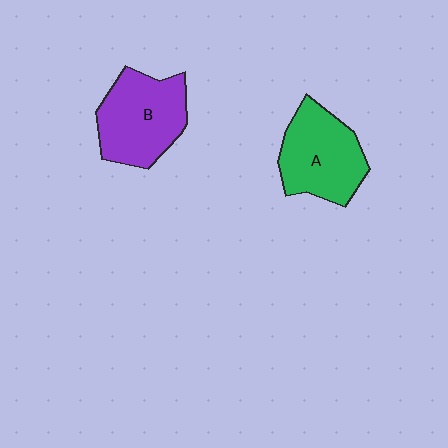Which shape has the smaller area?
Shape A (green).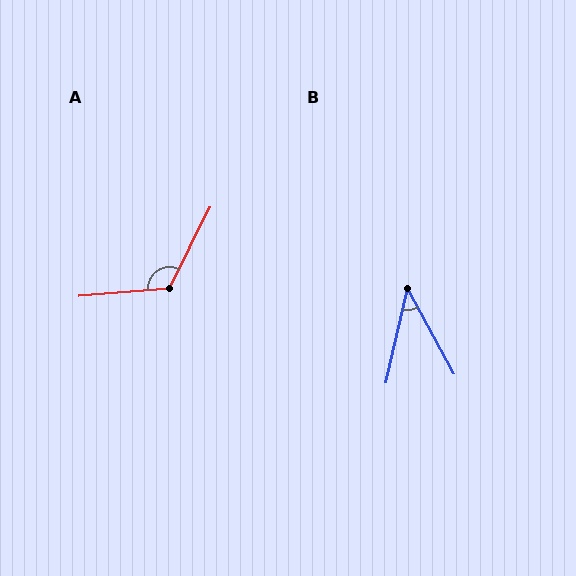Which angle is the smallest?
B, at approximately 41 degrees.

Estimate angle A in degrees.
Approximately 121 degrees.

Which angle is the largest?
A, at approximately 121 degrees.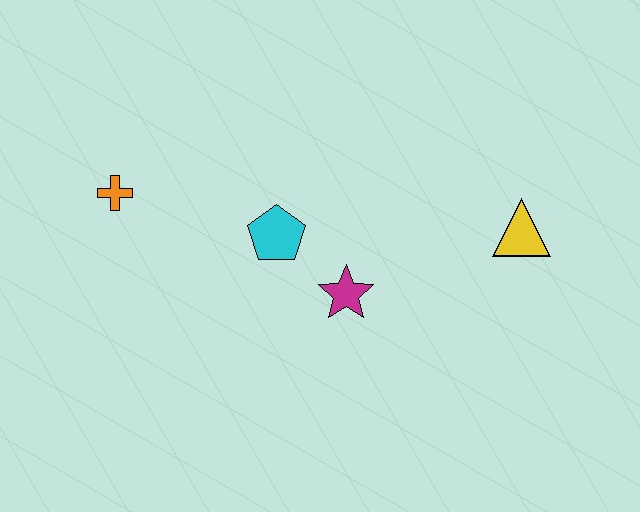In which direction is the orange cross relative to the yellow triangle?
The orange cross is to the left of the yellow triangle.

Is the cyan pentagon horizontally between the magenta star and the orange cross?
Yes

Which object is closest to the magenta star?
The cyan pentagon is closest to the magenta star.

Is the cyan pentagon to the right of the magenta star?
No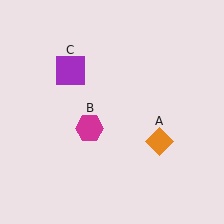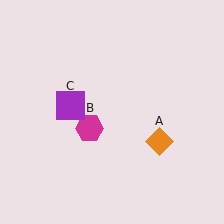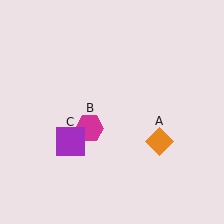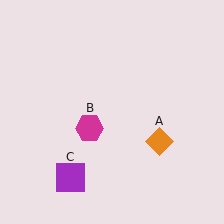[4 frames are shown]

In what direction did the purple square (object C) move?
The purple square (object C) moved down.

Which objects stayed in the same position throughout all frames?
Orange diamond (object A) and magenta hexagon (object B) remained stationary.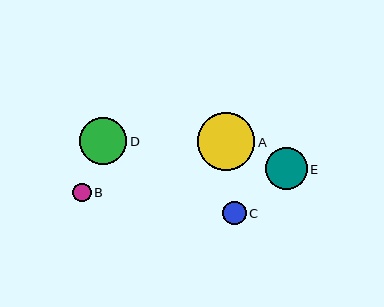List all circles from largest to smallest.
From largest to smallest: A, D, E, C, B.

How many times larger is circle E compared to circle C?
Circle E is approximately 1.8 times the size of circle C.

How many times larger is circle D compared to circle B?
Circle D is approximately 2.6 times the size of circle B.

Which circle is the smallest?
Circle B is the smallest with a size of approximately 18 pixels.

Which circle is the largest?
Circle A is the largest with a size of approximately 57 pixels.